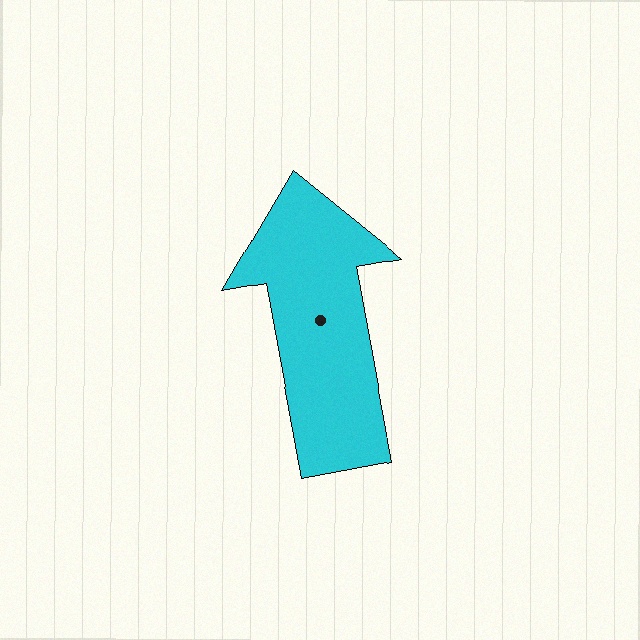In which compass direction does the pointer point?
North.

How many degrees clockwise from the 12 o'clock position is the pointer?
Approximately 350 degrees.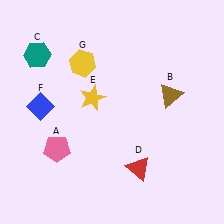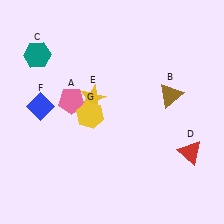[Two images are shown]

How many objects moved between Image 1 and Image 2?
3 objects moved between the two images.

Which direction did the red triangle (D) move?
The red triangle (D) moved right.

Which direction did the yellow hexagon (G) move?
The yellow hexagon (G) moved down.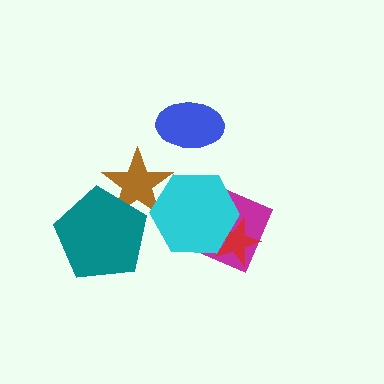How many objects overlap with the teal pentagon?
1 object overlaps with the teal pentagon.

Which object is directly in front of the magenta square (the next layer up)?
The red star is directly in front of the magenta square.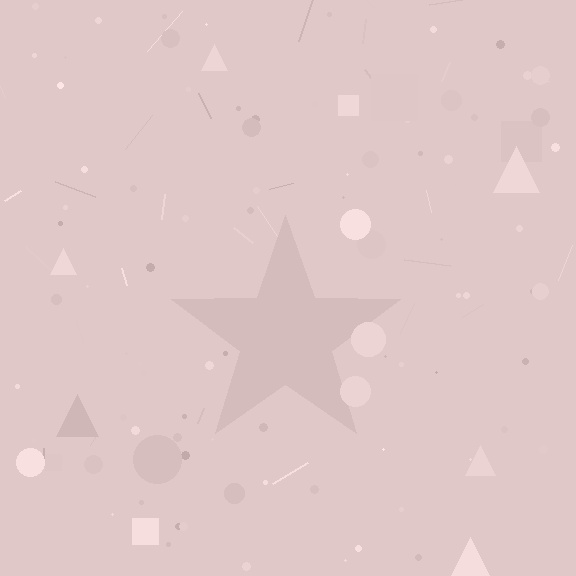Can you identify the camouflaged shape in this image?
The camouflaged shape is a star.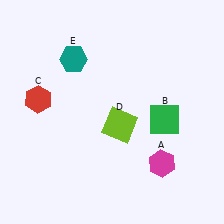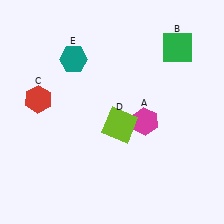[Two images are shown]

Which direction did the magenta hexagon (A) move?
The magenta hexagon (A) moved up.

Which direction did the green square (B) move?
The green square (B) moved up.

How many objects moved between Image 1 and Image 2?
2 objects moved between the two images.